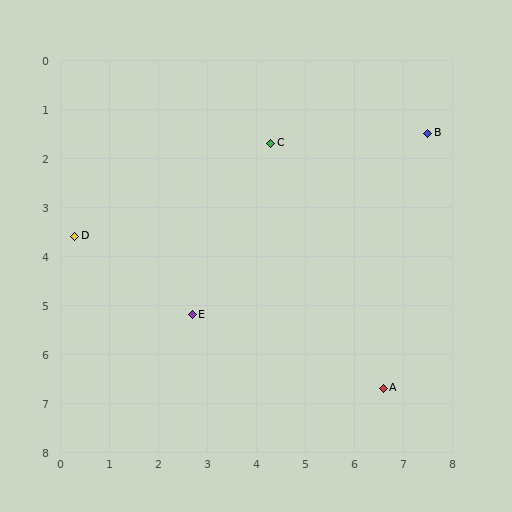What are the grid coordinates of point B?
Point B is at approximately (7.5, 1.5).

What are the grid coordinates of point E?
Point E is at approximately (2.7, 5.2).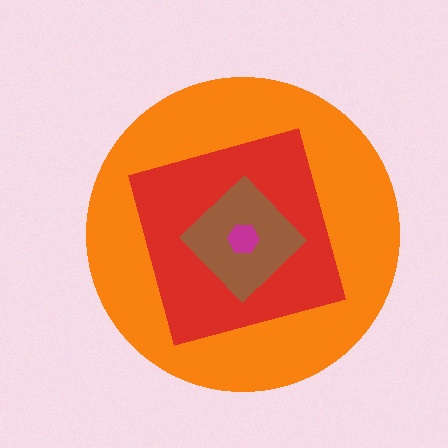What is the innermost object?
The magenta hexagon.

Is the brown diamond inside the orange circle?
Yes.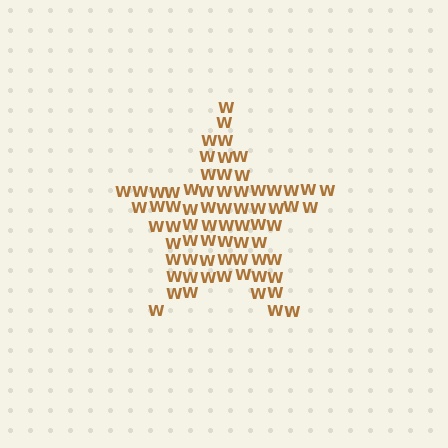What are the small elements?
The small elements are letter W's.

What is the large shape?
The large shape is a star.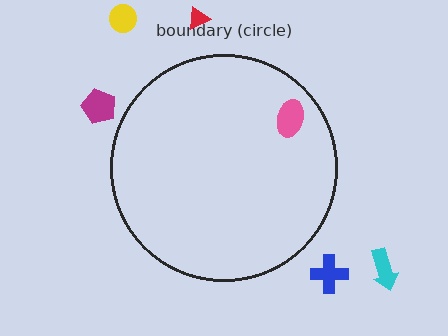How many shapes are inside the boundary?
1 inside, 5 outside.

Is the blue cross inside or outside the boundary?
Outside.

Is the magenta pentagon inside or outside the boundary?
Outside.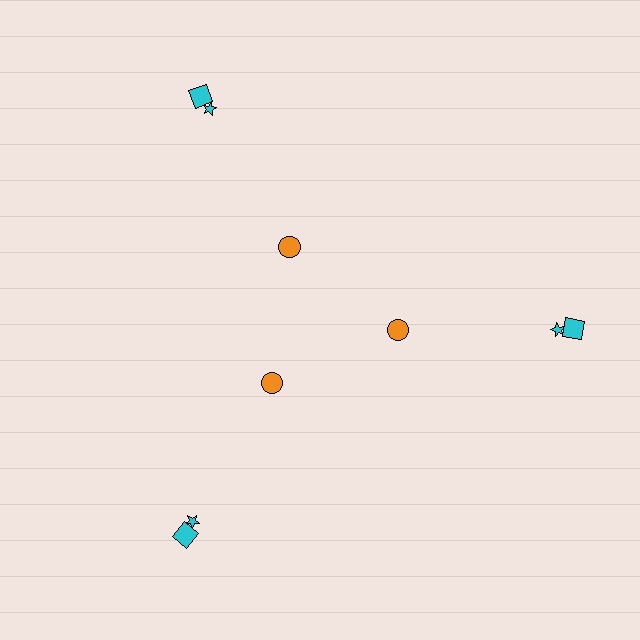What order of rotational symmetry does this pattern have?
This pattern has 3-fold rotational symmetry.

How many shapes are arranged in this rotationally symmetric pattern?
There are 9 shapes, arranged in 3 groups of 3.